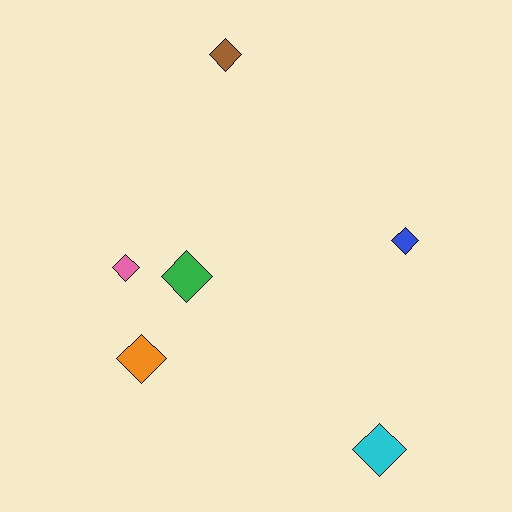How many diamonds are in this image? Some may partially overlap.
There are 6 diamonds.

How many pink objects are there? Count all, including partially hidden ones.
There is 1 pink object.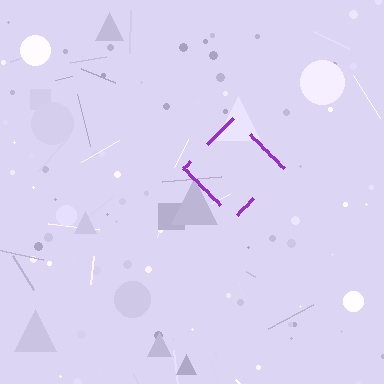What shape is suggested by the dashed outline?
The dashed outline suggests a diamond.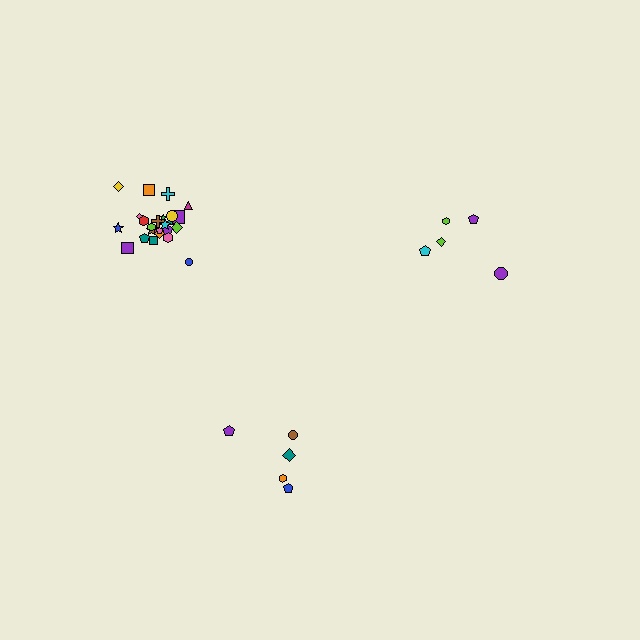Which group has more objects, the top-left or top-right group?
The top-left group.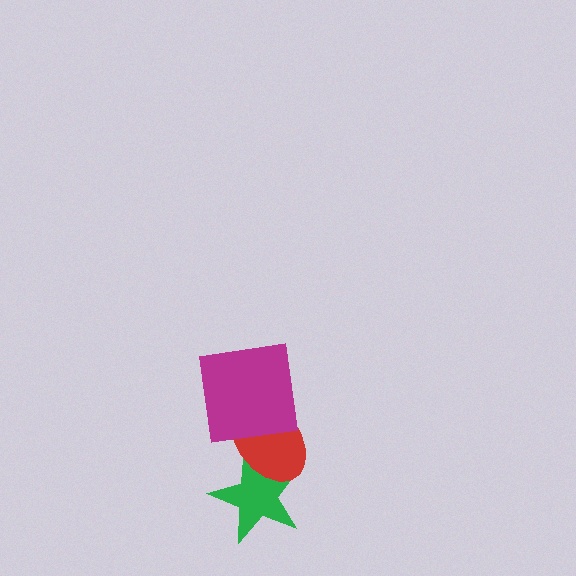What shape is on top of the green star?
The red ellipse is on top of the green star.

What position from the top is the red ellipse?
The red ellipse is 2nd from the top.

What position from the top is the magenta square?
The magenta square is 1st from the top.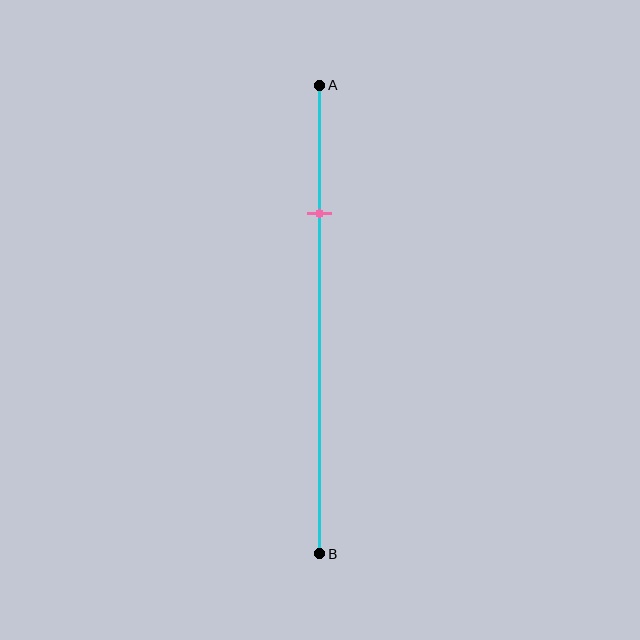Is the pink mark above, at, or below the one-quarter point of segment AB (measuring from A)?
The pink mark is approximately at the one-quarter point of segment AB.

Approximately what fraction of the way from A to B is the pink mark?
The pink mark is approximately 25% of the way from A to B.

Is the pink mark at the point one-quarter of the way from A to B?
Yes, the mark is approximately at the one-quarter point.